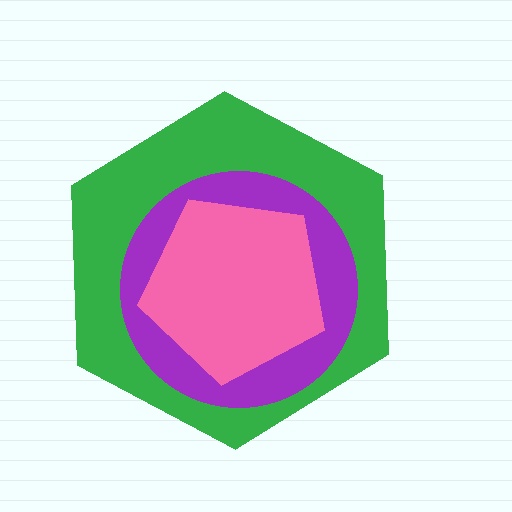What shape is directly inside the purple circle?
The pink pentagon.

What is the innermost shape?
The pink pentagon.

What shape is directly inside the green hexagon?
The purple circle.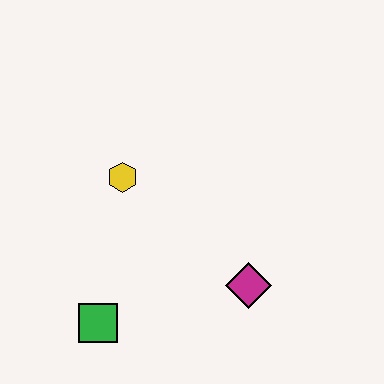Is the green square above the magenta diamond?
No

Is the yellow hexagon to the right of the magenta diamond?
No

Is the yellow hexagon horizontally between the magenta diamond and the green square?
Yes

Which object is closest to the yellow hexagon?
The green square is closest to the yellow hexagon.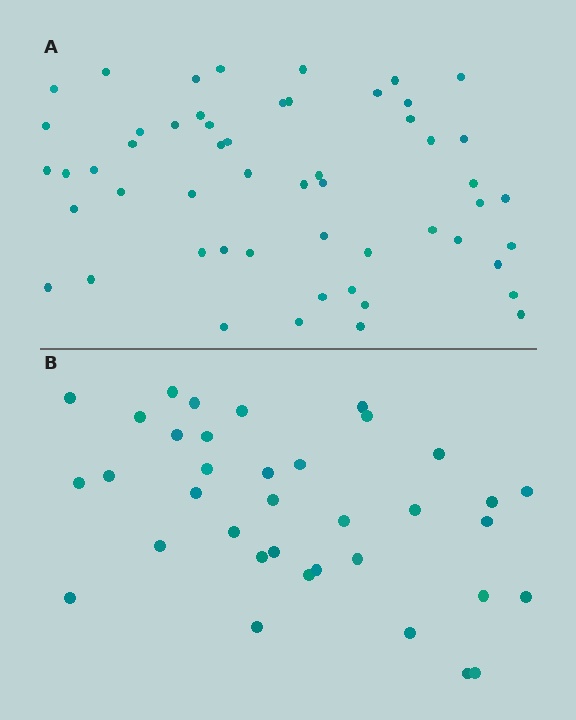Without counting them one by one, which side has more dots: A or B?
Region A (the top region) has more dots.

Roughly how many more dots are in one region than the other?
Region A has approximately 20 more dots than region B.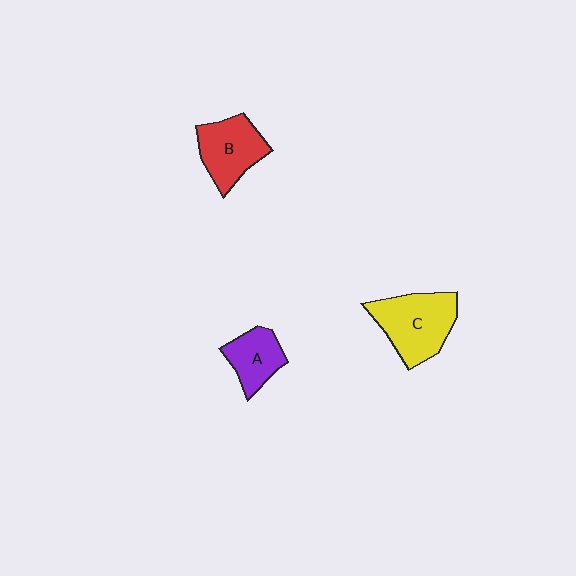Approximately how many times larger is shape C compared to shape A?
Approximately 1.7 times.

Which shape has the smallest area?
Shape A (purple).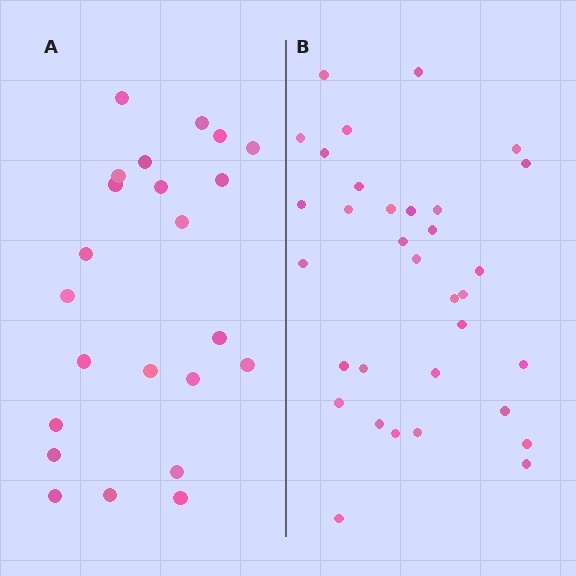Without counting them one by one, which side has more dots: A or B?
Region B (the right region) has more dots.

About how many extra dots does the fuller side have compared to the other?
Region B has roughly 10 or so more dots than region A.